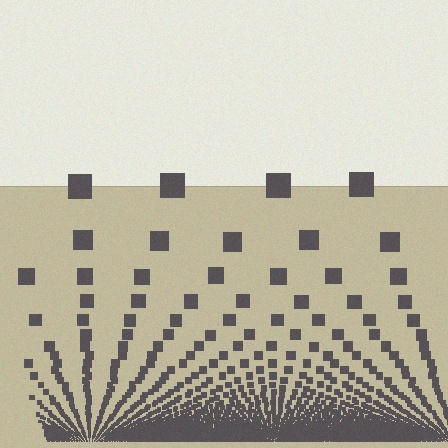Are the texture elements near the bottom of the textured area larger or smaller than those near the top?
Smaller. The gradient is inverted — elements near the bottom are smaller and denser.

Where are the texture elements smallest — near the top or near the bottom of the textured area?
Near the bottom.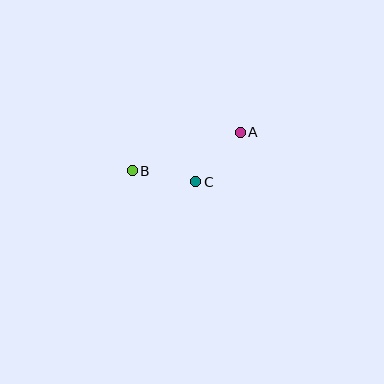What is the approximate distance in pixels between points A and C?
The distance between A and C is approximately 67 pixels.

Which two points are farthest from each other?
Points A and B are farthest from each other.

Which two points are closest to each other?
Points B and C are closest to each other.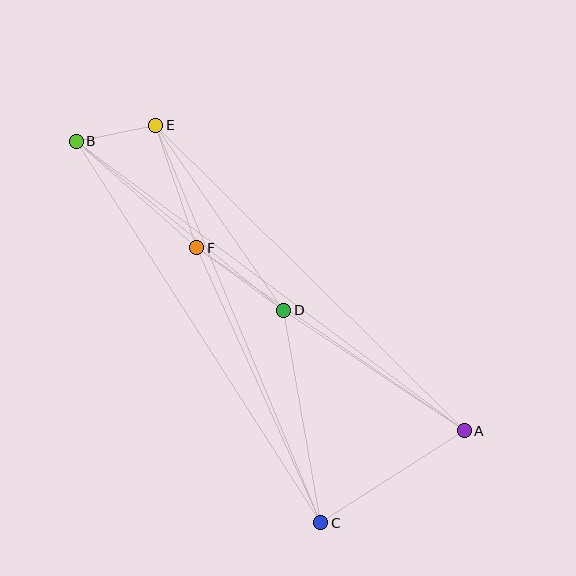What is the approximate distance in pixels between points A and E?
The distance between A and E is approximately 434 pixels.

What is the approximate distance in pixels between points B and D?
The distance between B and D is approximately 268 pixels.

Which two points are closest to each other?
Points B and E are closest to each other.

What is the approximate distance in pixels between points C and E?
The distance between C and E is approximately 430 pixels.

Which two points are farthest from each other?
Points A and B are farthest from each other.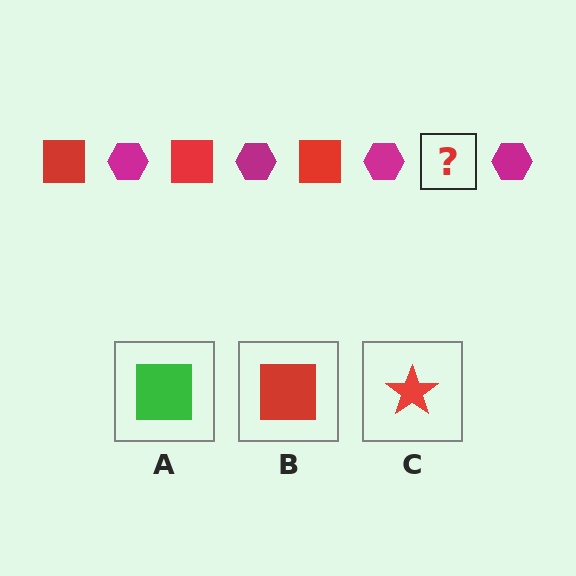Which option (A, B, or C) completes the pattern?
B.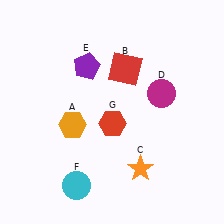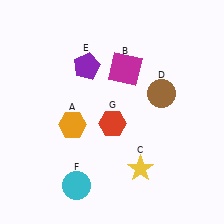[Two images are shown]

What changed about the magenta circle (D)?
In Image 1, D is magenta. In Image 2, it changed to brown.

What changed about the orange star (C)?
In Image 1, C is orange. In Image 2, it changed to yellow.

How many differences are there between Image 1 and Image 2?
There are 3 differences between the two images.